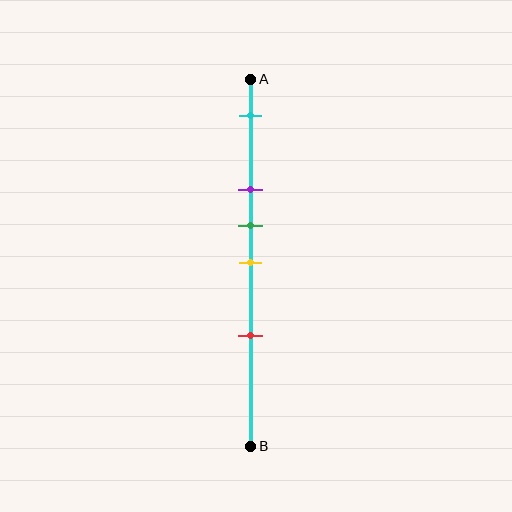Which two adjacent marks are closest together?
The green and yellow marks are the closest adjacent pair.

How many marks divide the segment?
There are 5 marks dividing the segment.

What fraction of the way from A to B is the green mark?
The green mark is approximately 40% (0.4) of the way from A to B.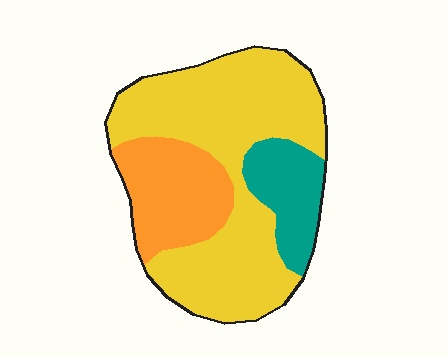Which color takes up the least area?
Teal, at roughly 15%.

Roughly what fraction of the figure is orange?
Orange covers 23% of the figure.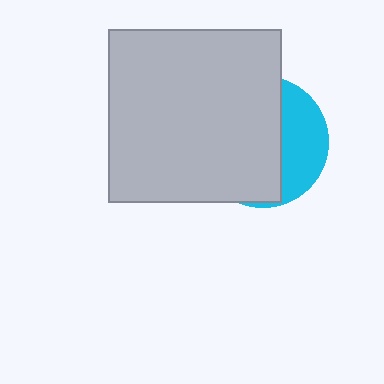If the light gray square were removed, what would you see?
You would see the complete cyan circle.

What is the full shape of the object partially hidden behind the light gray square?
The partially hidden object is a cyan circle.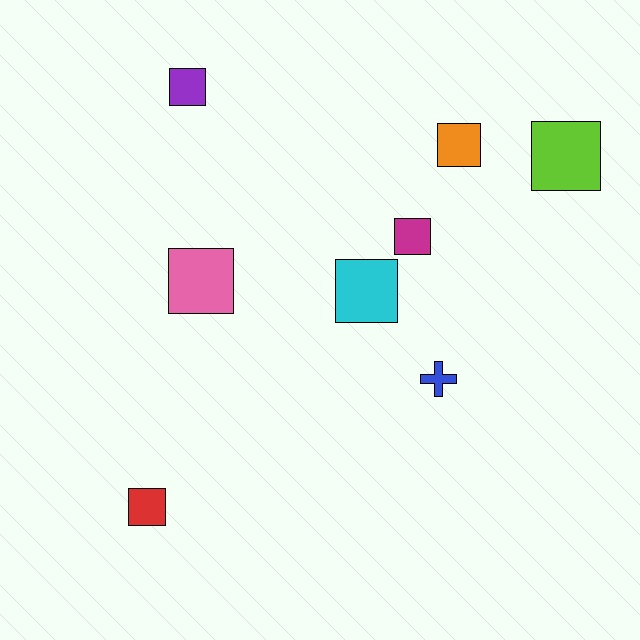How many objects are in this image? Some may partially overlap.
There are 8 objects.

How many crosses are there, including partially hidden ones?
There is 1 cross.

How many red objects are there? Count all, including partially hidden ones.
There is 1 red object.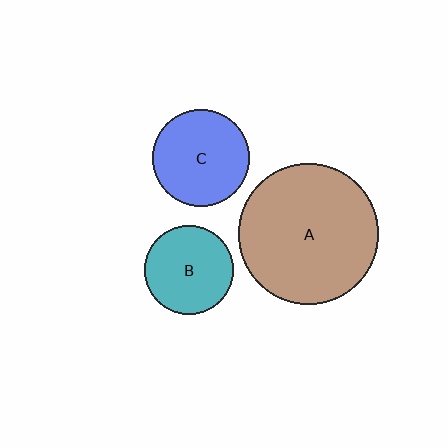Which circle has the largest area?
Circle A (brown).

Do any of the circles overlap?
No, none of the circles overlap.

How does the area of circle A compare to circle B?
Approximately 2.4 times.